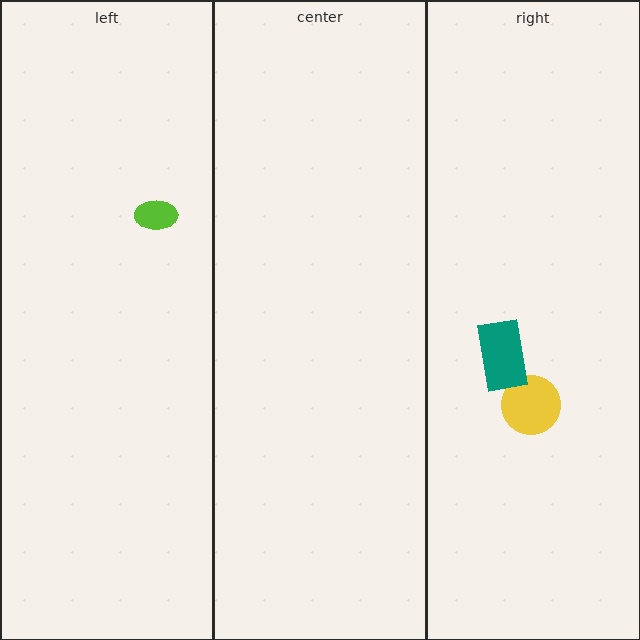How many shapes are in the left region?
1.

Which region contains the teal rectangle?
The right region.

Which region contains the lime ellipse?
The left region.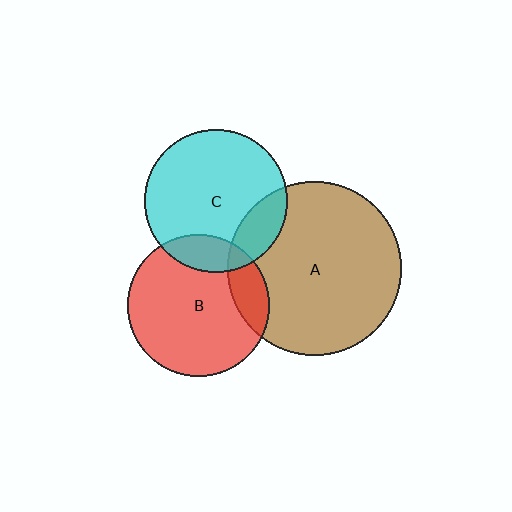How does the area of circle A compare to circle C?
Approximately 1.5 times.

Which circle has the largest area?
Circle A (brown).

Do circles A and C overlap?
Yes.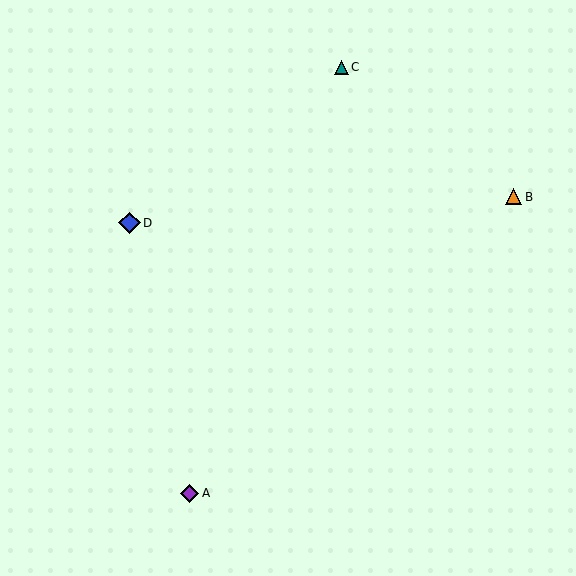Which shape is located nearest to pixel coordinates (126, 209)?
The blue diamond (labeled D) at (130, 223) is nearest to that location.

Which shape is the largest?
The blue diamond (labeled D) is the largest.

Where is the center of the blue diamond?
The center of the blue diamond is at (130, 223).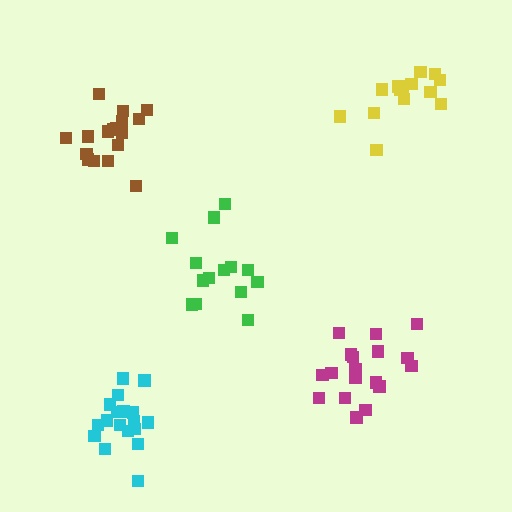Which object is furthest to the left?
The brown cluster is leftmost.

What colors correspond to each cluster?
The clusters are colored: magenta, green, yellow, brown, cyan.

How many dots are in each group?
Group 1: 18 dots, Group 2: 14 dots, Group 3: 15 dots, Group 4: 17 dots, Group 5: 18 dots (82 total).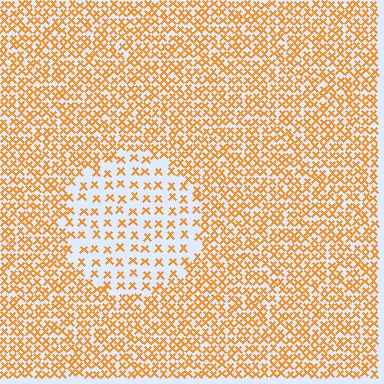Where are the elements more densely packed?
The elements are more densely packed outside the circle boundary.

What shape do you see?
I see a circle.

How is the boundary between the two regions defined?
The boundary is defined by a change in element density (approximately 2.3x ratio). All elements are the same color, size, and shape.